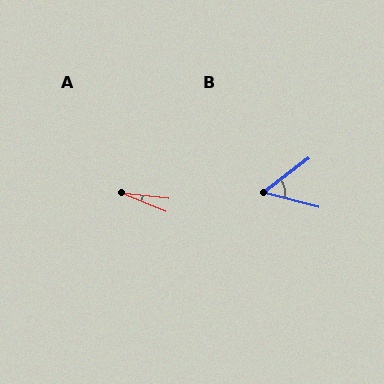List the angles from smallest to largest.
A (17°), B (52°).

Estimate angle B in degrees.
Approximately 52 degrees.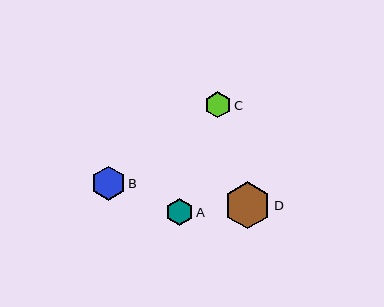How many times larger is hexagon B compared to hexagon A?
Hexagon B is approximately 1.2 times the size of hexagon A.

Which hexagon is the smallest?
Hexagon C is the smallest with a size of approximately 26 pixels.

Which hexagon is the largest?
Hexagon D is the largest with a size of approximately 47 pixels.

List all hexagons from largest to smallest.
From largest to smallest: D, B, A, C.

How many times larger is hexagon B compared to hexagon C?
Hexagon B is approximately 1.3 times the size of hexagon C.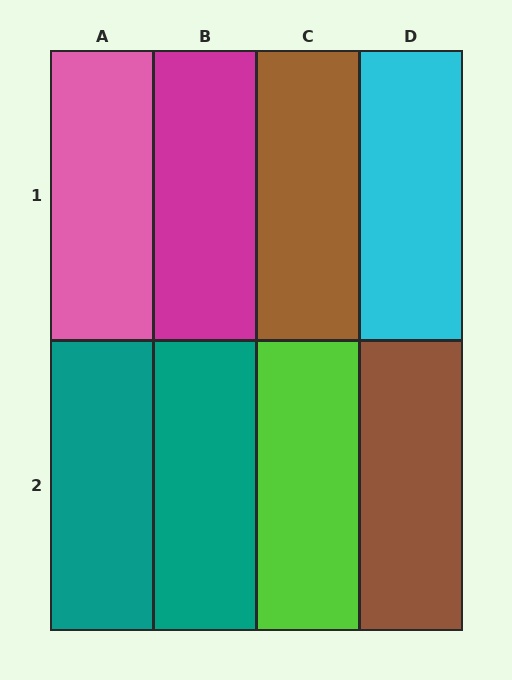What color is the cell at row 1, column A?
Pink.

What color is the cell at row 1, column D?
Cyan.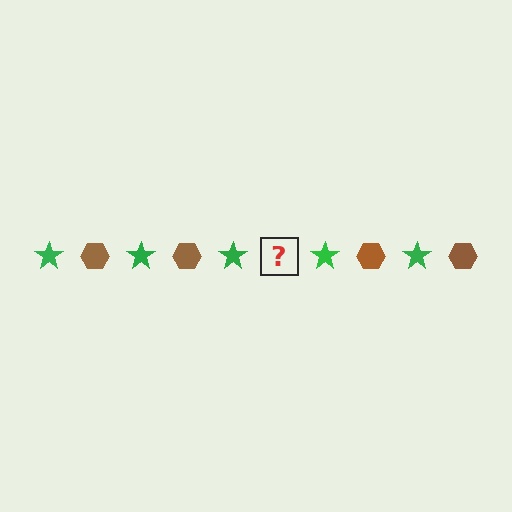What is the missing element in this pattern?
The missing element is a brown hexagon.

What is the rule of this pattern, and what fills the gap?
The rule is that the pattern alternates between green star and brown hexagon. The gap should be filled with a brown hexagon.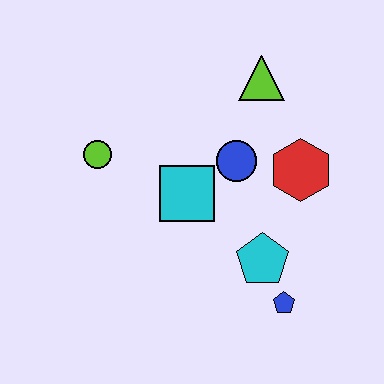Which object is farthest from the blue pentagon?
The lime circle is farthest from the blue pentagon.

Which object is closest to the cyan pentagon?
The blue pentagon is closest to the cyan pentagon.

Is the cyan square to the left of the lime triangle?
Yes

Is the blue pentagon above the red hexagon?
No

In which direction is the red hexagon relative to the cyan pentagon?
The red hexagon is above the cyan pentagon.